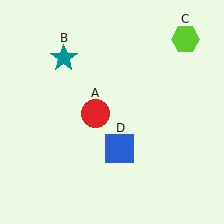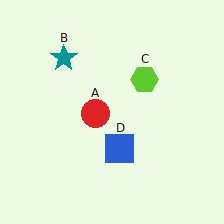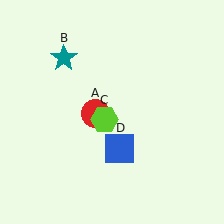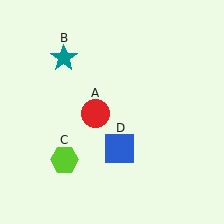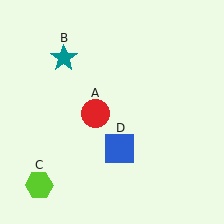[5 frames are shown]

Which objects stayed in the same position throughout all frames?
Red circle (object A) and teal star (object B) and blue square (object D) remained stationary.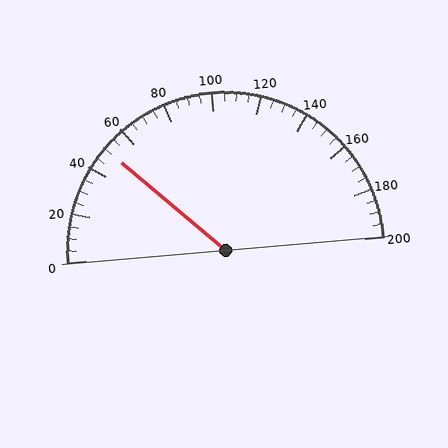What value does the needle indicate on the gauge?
The needle indicates approximately 50.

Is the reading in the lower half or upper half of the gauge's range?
The reading is in the lower half of the range (0 to 200).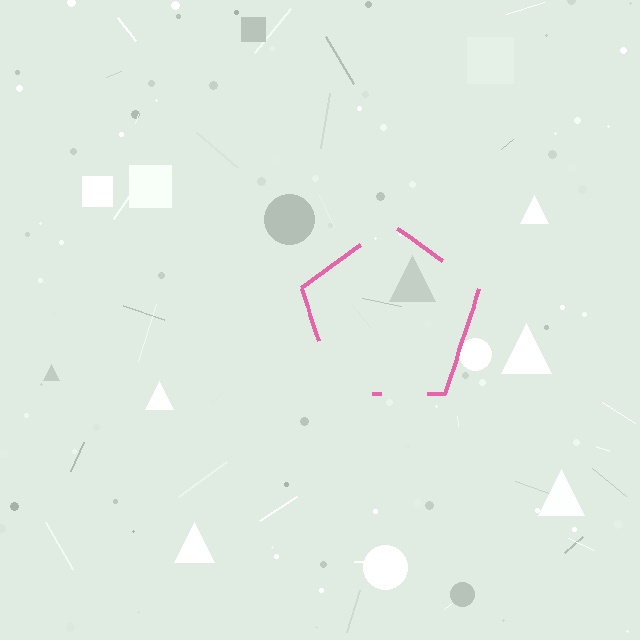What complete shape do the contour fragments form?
The contour fragments form a pentagon.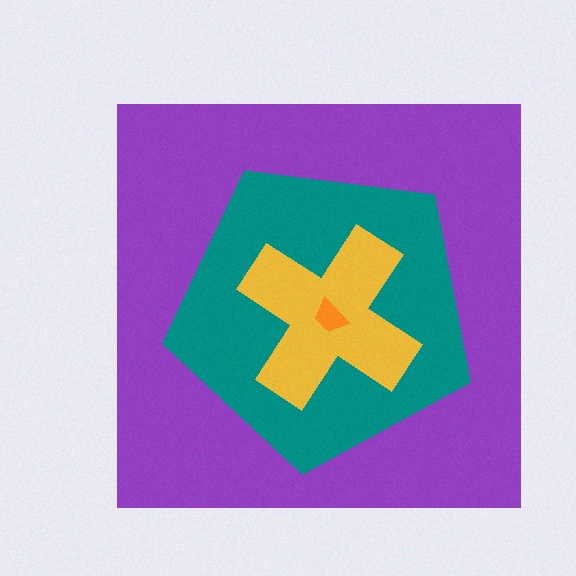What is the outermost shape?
The purple square.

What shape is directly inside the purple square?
The teal pentagon.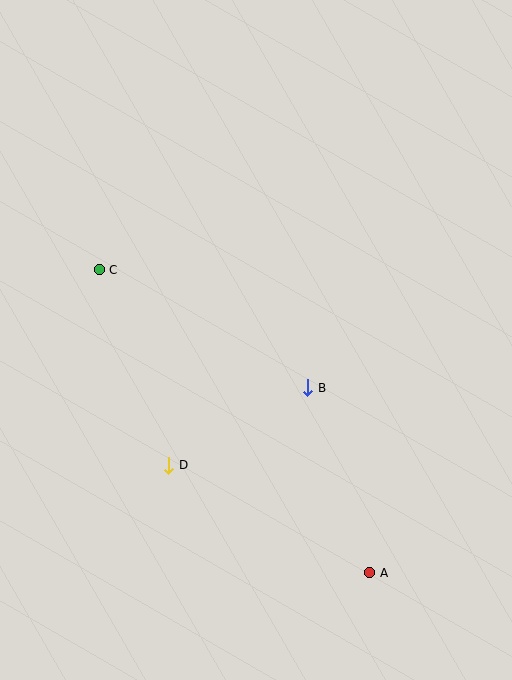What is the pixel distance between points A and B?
The distance between A and B is 195 pixels.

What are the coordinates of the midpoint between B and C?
The midpoint between B and C is at (203, 329).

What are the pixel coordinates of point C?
Point C is at (99, 270).